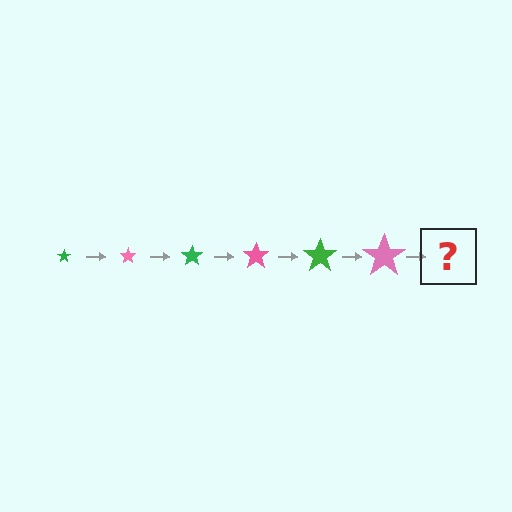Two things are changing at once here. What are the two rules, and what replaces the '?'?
The two rules are that the star grows larger each step and the color cycles through green and pink. The '?' should be a green star, larger than the previous one.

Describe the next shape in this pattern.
It should be a green star, larger than the previous one.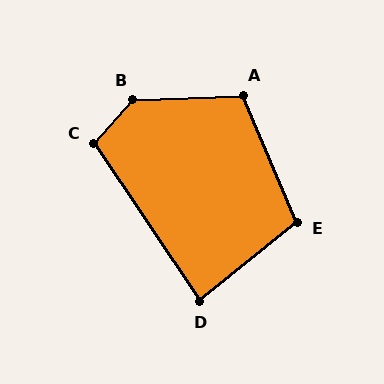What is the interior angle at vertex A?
Approximately 111 degrees (obtuse).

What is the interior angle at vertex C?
Approximately 105 degrees (obtuse).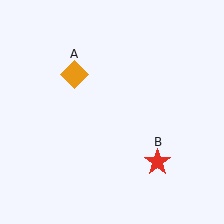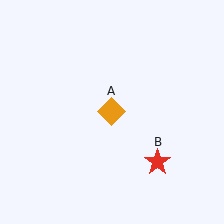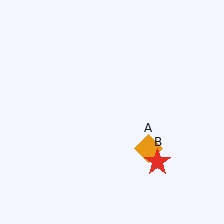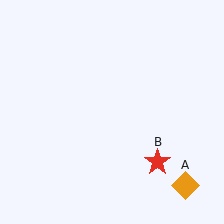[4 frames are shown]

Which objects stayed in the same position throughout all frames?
Red star (object B) remained stationary.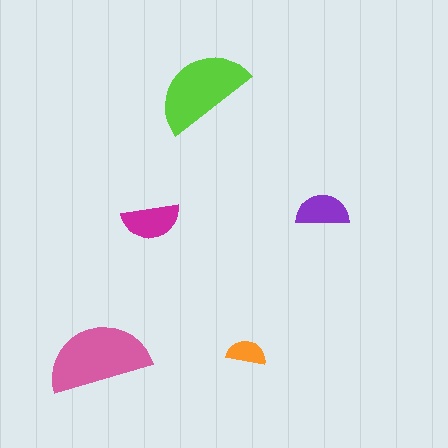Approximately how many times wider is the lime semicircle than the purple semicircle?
About 2 times wider.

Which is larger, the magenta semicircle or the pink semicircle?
The pink one.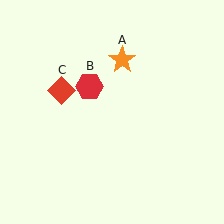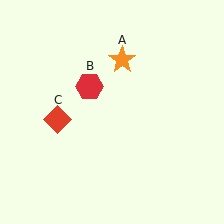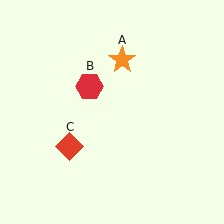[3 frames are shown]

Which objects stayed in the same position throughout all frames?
Orange star (object A) and red hexagon (object B) remained stationary.